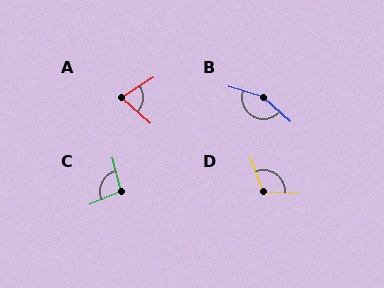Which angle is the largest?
B, at approximately 156 degrees.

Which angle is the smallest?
A, at approximately 75 degrees.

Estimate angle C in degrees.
Approximately 98 degrees.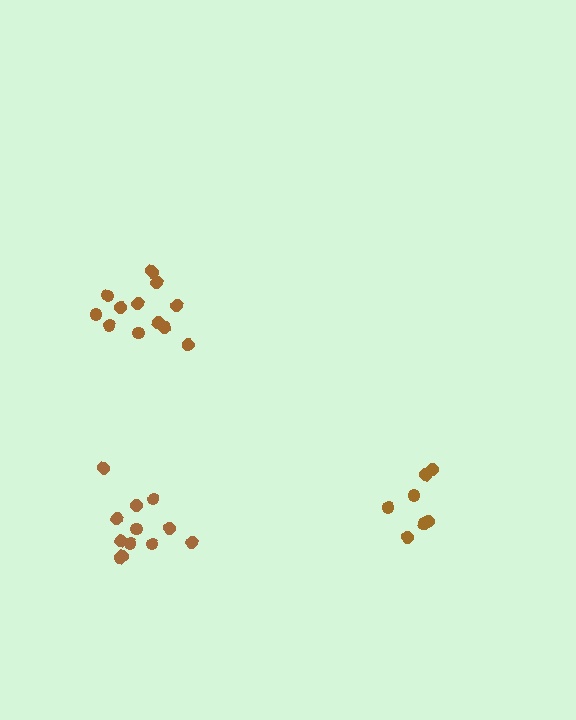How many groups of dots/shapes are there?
There are 3 groups.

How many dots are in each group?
Group 1: 12 dots, Group 2: 13 dots, Group 3: 8 dots (33 total).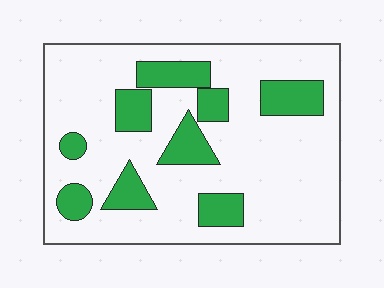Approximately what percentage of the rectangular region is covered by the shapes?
Approximately 25%.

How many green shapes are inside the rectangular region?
9.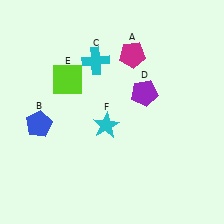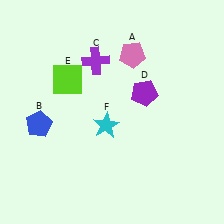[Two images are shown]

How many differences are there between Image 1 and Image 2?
There are 2 differences between the two images.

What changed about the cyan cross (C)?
In Image 1, C is cyan. In Image 2, it changed to purple.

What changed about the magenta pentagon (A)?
In Image 1, A is magenta. In Image 2, it changed to pink.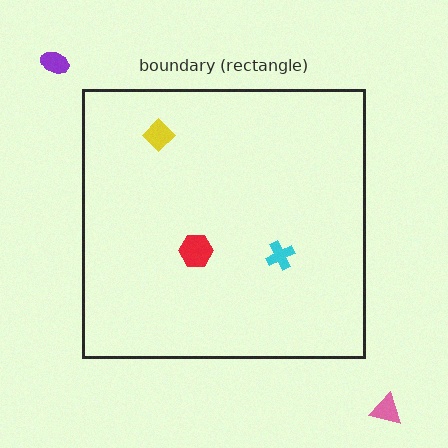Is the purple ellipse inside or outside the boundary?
Outside.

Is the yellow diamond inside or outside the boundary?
Inside.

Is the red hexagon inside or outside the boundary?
Inside.